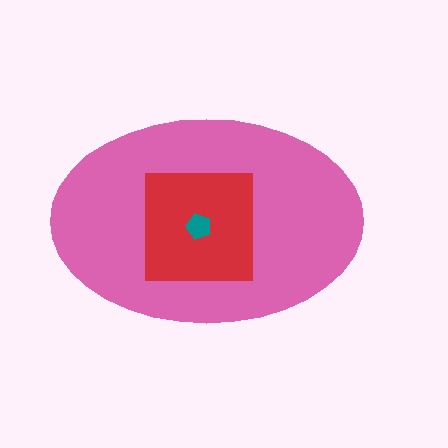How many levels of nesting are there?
3.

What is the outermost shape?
The pink ellipse.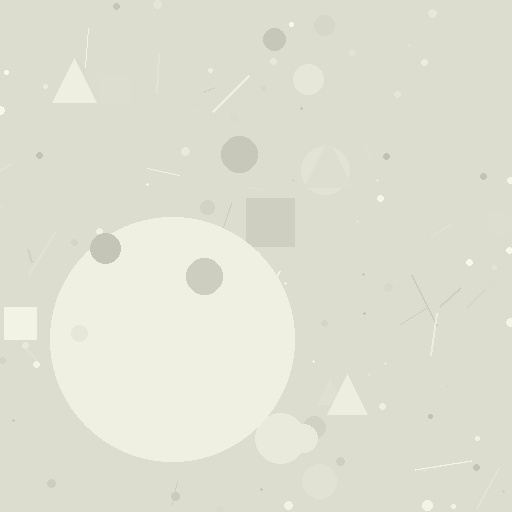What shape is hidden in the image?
A circle is hidden in the image.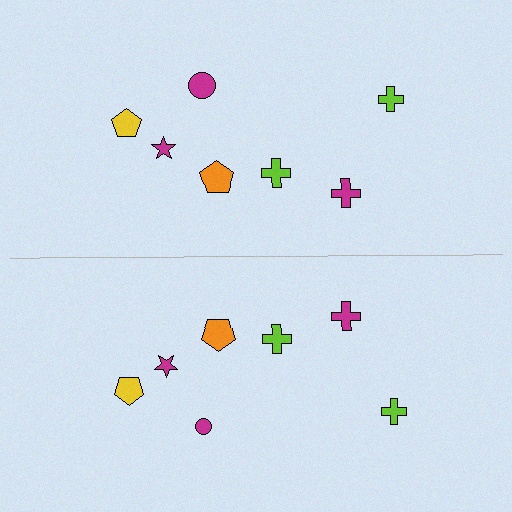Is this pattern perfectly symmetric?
No, the pattern is not perfectly symmetric. The magenta circle on the bottom side has a different size than its mirror counterpart.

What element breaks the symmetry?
The magenta circle on the bottom side has a different size than its mirror counterpart.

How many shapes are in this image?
There are 14 shapes in this image.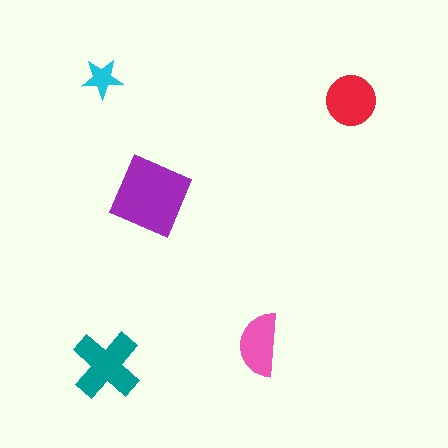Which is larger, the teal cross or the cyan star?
The teal cross.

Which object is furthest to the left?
The cyan star is leftmost.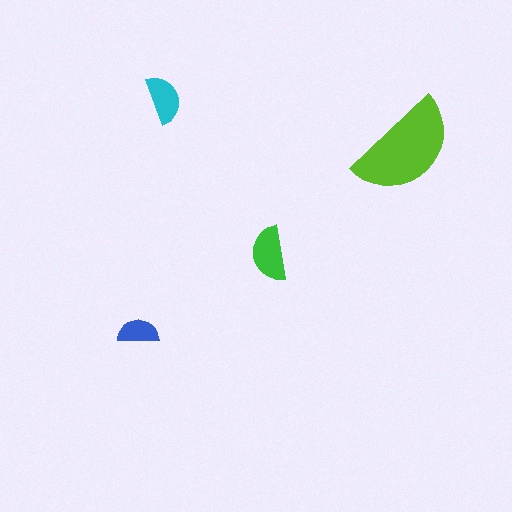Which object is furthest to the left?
The blue semicircle is leftmost.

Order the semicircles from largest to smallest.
the lime one, the green one, the cyan one, the blue one.